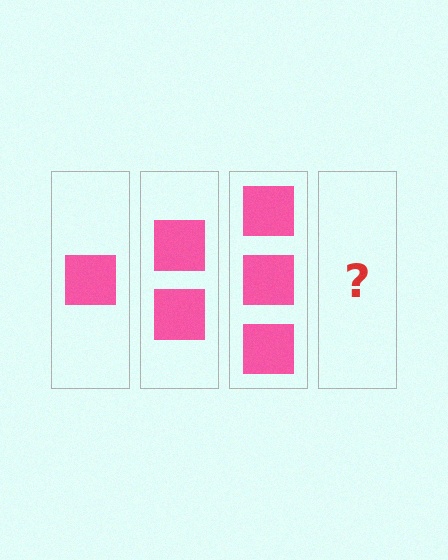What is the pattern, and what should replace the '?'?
The pattern is that each step adds one more square. The '?' should be 4 squares.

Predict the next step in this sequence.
The next step is 4 squares.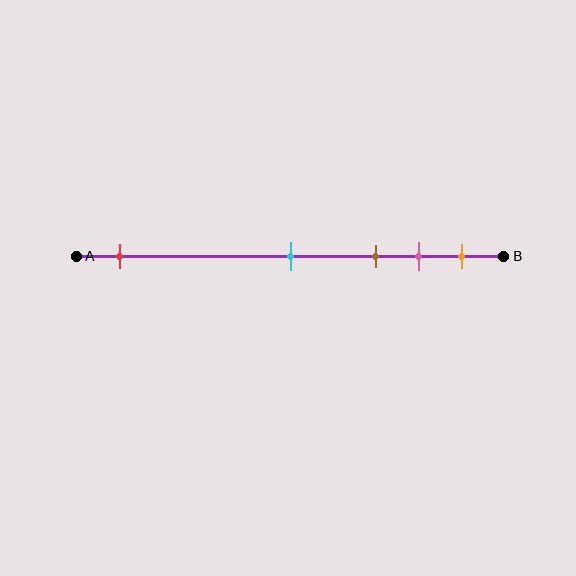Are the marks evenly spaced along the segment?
No, the marks are not evenly spaced.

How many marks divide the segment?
There are 5 marks dividing the segment.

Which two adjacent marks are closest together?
The pink and orange marks are the closest adjacent pair.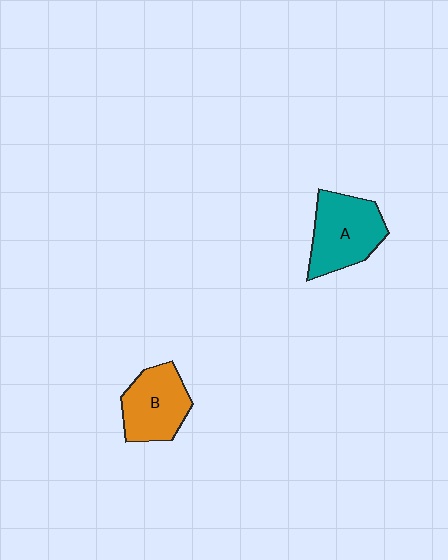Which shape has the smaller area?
Shape B (orange).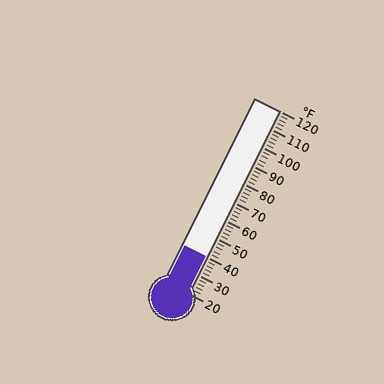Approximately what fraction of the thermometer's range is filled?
The thermometer is filled to approximately 20% of its range.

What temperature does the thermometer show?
The thermometer shows approximately 40°F.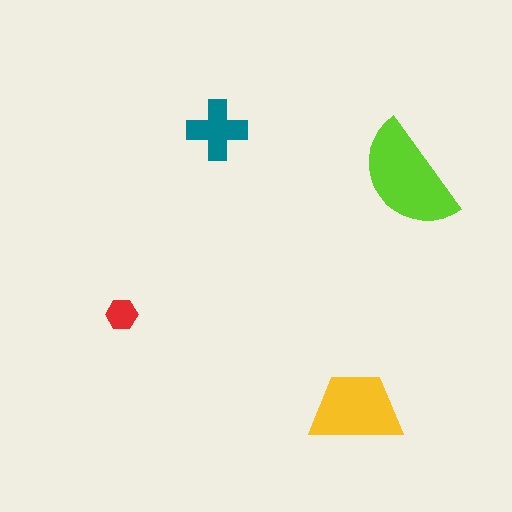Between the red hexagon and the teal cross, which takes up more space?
The teal cross.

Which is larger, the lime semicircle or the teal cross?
The lime semicircle.